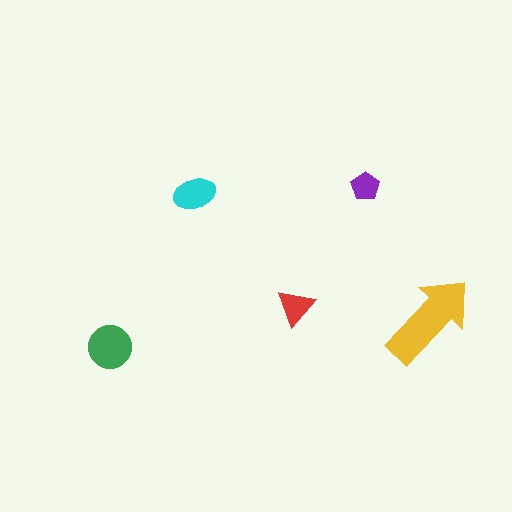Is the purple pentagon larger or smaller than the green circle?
Smaller.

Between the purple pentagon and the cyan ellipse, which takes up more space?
The cyan ellipse.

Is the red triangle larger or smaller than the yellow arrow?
Smaller.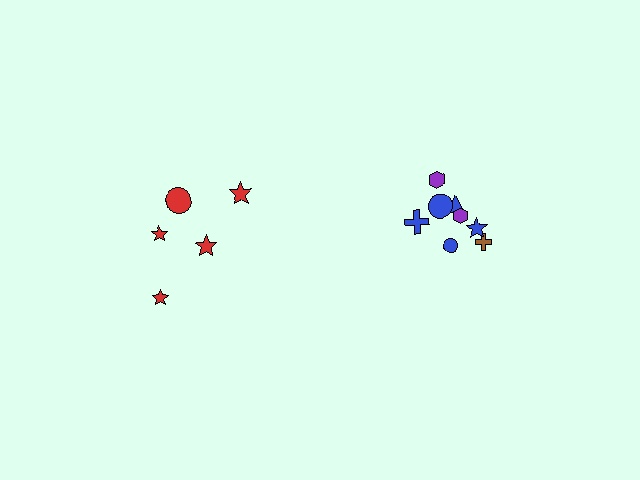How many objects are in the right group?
There are 8 objects.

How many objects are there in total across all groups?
There are 13 objects.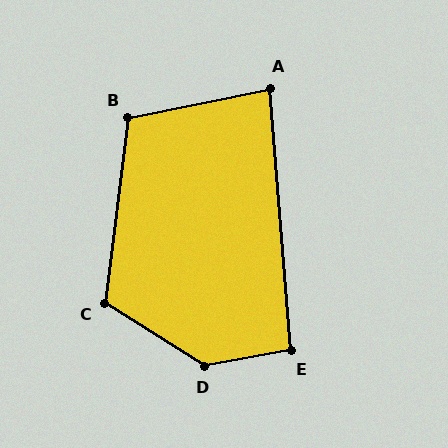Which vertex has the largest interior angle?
D, at approximately 138 degrees.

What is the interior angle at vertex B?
Approximately 109 degrees (obtuse).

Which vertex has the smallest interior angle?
A, at approximately 83 degrees.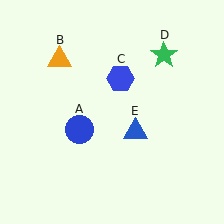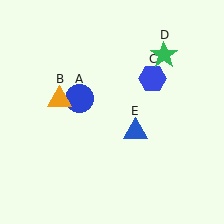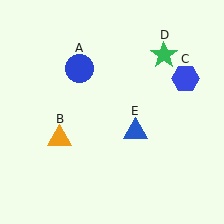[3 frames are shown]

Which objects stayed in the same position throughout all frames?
Green star (object D) and blue triangle (object E) remained stationary.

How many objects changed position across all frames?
3 objects changed position: blue circle (object A), orange triangle (object B), blue hexagon (object C).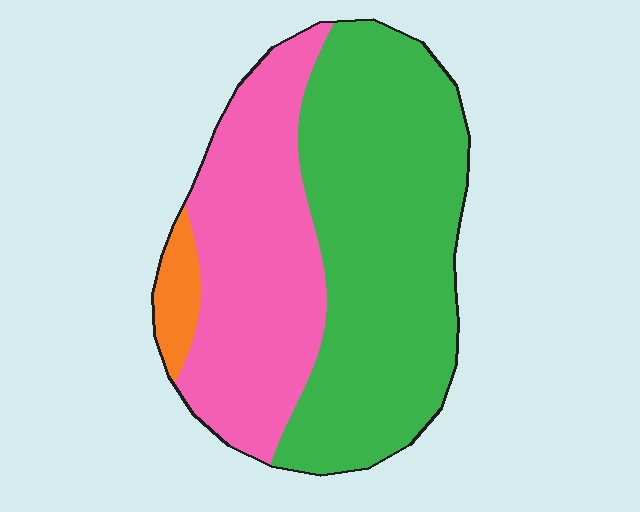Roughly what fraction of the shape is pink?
Pink covers 39% of the shape.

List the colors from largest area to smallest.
From largest to smallest: green, pink, orange.